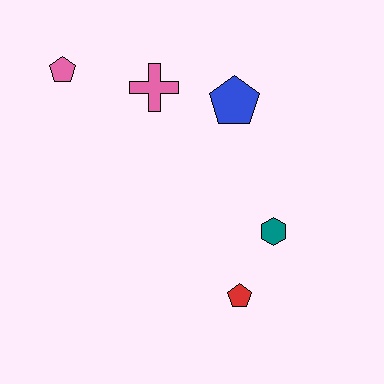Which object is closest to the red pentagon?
The teal hexagon is closest to the red pentagon.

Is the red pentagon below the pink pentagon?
Yes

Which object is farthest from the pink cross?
The red pentagon is farthest from the pink cross.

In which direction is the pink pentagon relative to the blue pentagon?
The pink pentagon is to the left of the blue pentagon.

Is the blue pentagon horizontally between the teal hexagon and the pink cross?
Yes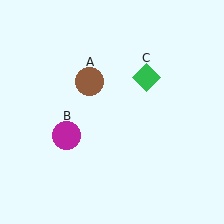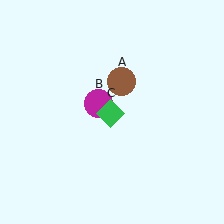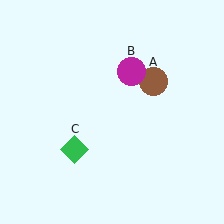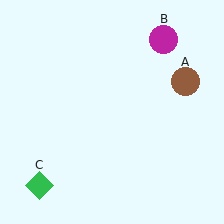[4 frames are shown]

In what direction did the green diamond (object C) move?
The green diamond (object C) moved down and to the left.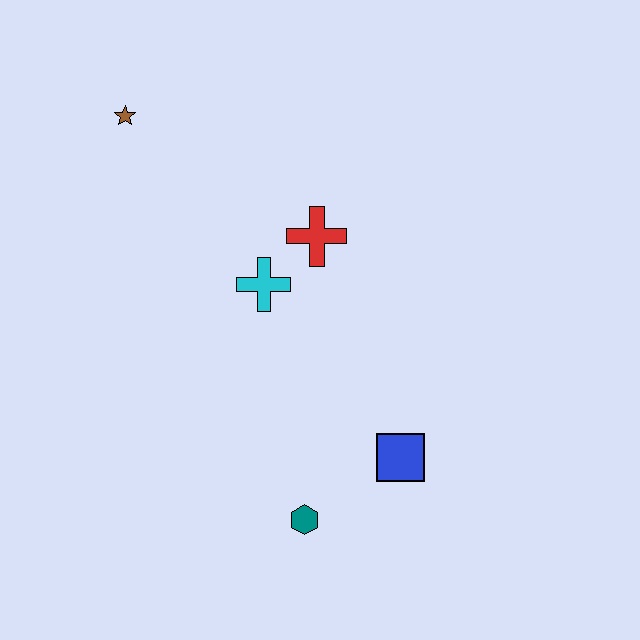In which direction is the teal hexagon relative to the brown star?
The teal hexagon is below the brown star.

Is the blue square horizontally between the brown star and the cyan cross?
No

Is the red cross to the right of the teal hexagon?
Yes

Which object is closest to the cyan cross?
The red cross is closest to the cyan cross.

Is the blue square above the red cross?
No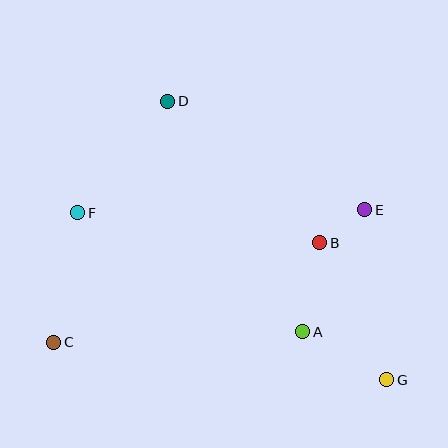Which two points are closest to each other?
Points B and E are closest to each other.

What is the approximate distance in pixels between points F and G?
The distance between F and G is approximately 351 pixels.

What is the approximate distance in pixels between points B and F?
The distance between B and F is approximately 244 pixels.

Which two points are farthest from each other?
Points D and G are farthest from each other.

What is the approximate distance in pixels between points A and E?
The distance between A and E is approximately 137 pixels.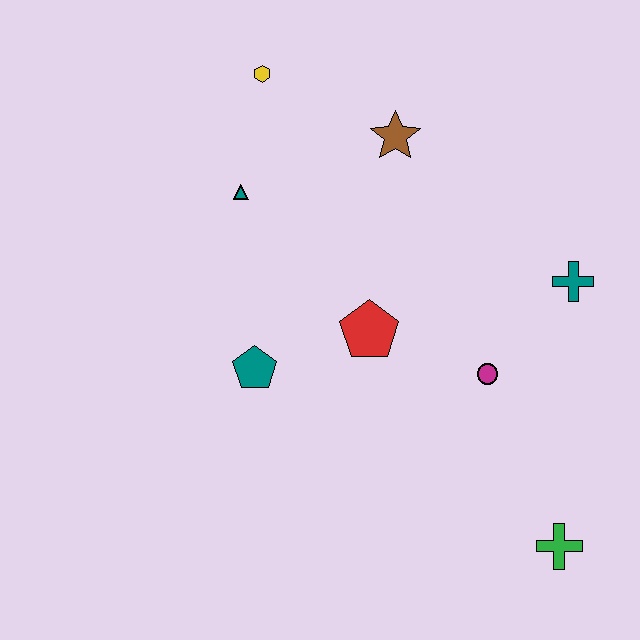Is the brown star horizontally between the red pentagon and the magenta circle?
Yes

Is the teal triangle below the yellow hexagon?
Yes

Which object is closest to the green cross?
The magenta circle is closest to the green cross.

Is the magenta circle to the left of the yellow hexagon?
No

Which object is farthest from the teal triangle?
The green cross is farthest from the teal triangle.